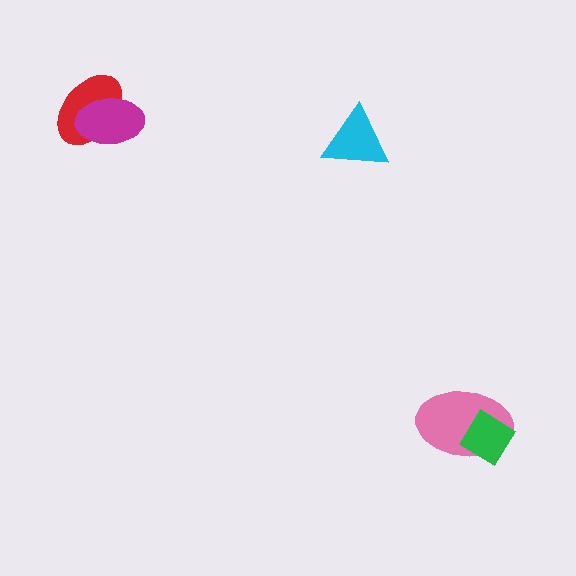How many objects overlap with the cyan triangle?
0 objects overlap with the cyan triangle.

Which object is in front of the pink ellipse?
The green diamond is in front of the pink ellipse.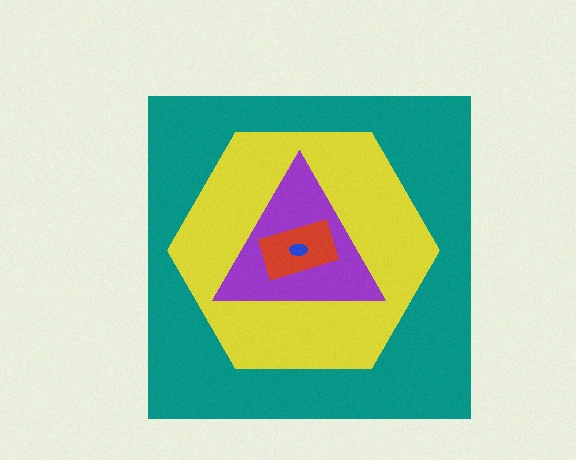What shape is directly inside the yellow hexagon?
The purple triangle.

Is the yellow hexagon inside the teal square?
Yes.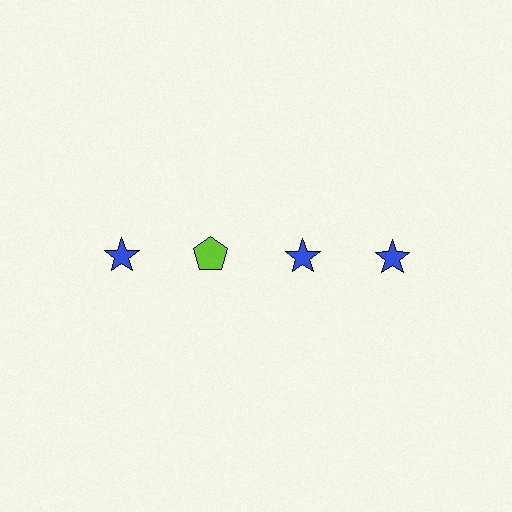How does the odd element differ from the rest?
It differs in both color (lime instead of blue) and shape (pentagon instead of star).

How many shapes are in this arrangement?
There are 4 shapes arranged in a grid pattern.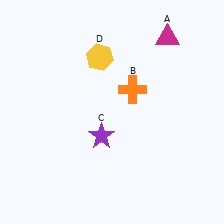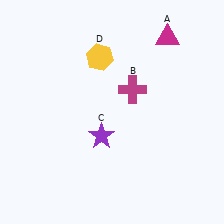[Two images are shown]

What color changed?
The cross (B) changed from orange in Image 1 to magenta in Image 2.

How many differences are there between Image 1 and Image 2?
There is 1 difference between the two images.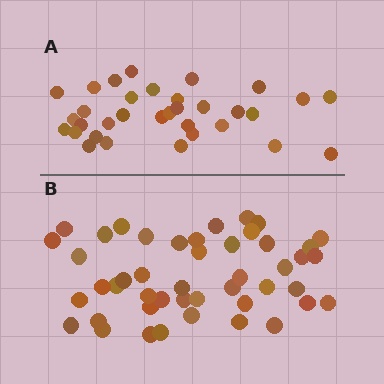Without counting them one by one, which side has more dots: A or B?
Region B (the bottom region) has more dots.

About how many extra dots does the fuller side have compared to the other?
Region B has approximately 15 more dots than region A.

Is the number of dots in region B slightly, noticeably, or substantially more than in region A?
Region B has noticeably more, but not dramatically so. The ratio is roughly 1.4 to 1.